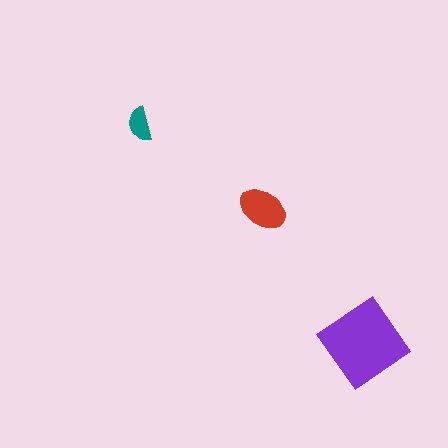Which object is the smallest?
The teal semicircle.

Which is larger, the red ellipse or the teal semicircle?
The red ellipse.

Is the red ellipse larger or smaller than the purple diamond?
Smaller.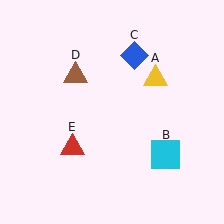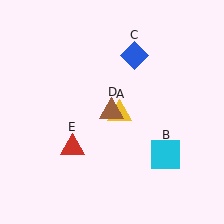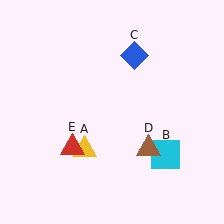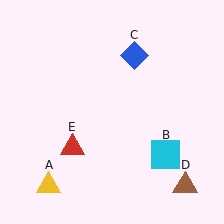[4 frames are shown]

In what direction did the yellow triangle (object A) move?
The yellow triangle (object A) moved down and to the left.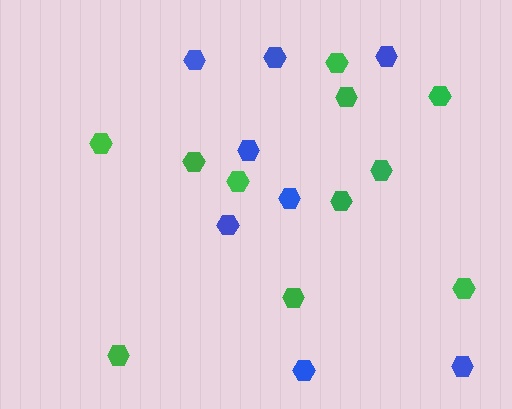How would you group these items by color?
There are 2 groups: one group of green hexagons (11) and one group of blue hexagons (8).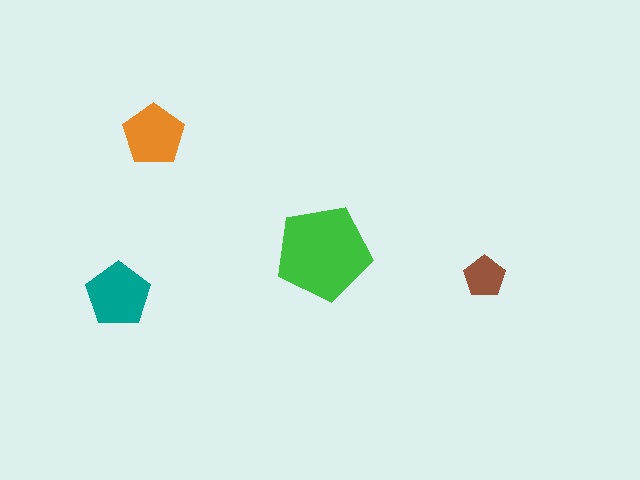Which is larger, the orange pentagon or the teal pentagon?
The teal one.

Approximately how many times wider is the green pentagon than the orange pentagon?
About 1.5 times wider.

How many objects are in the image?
There are 4 objects in the image.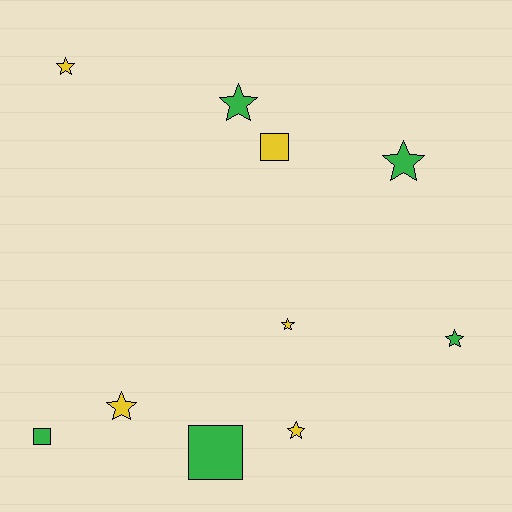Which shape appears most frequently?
Star, with 7 objects.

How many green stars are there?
There are 3 green stars.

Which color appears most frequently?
Yellow, with 5 objects.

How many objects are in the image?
There are 10 objects.